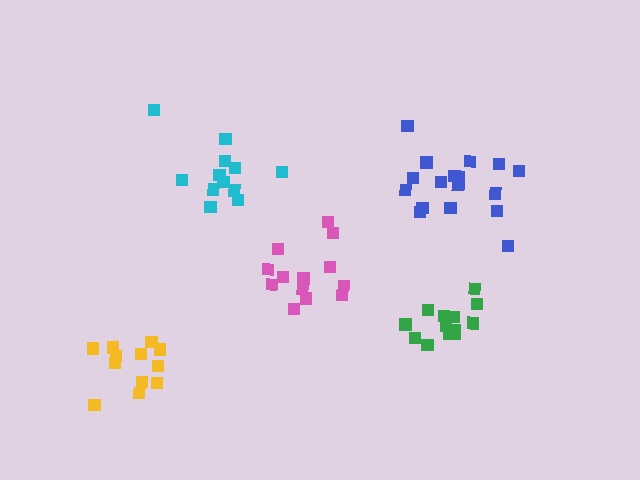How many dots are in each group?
Group 1: 17 dots, Group 2: 12 dots, Group 3: 13 dots, Group 4: 13 dots, Group 5: 12 dots (67 total).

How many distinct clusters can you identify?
There are 5 distinct clusters.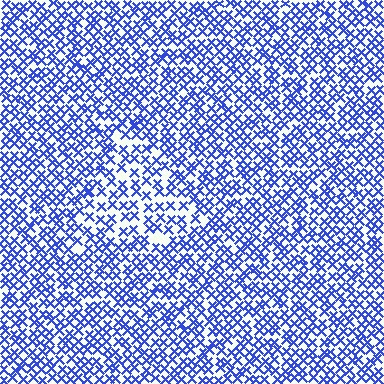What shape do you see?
I see a triangle.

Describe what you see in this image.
The image contains small blue elements arranged at two different densities. A triangle-shaped region is visible where the elements are less densely packed than the surrounding area.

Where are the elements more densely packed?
The elements are more densely packed outside the triangle boundary.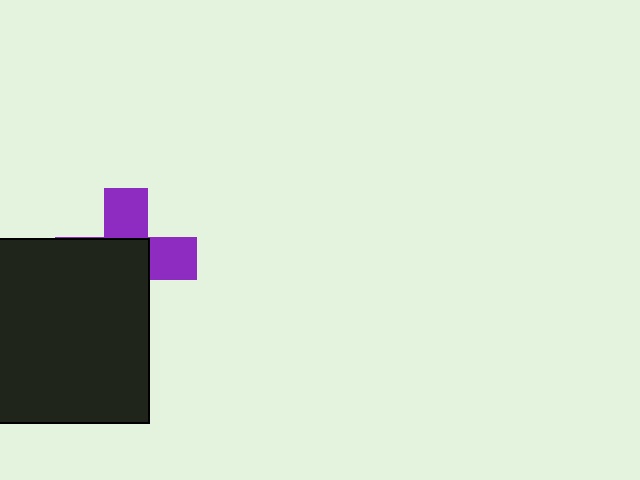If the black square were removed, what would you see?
You would see the complete purple cross.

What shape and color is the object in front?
The object in front is a black square.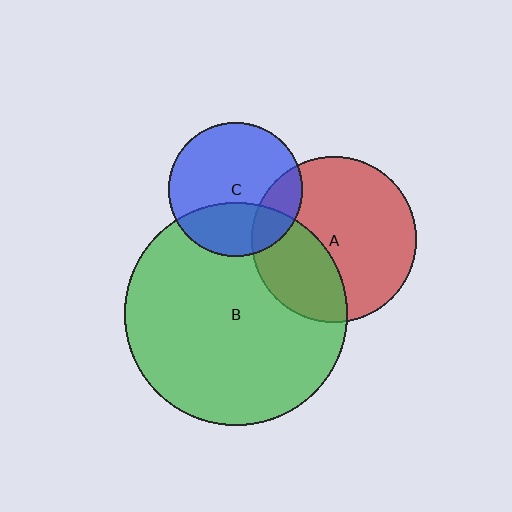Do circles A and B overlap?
Yes.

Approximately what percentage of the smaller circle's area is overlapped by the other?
Approximately 35%.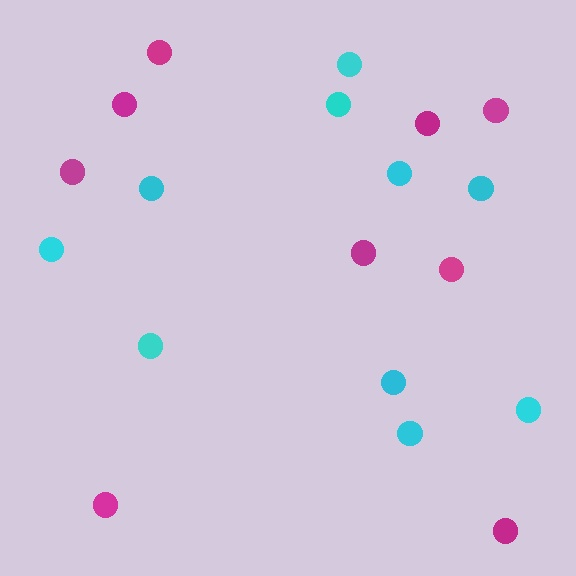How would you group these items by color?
There are 2 groups: one group of cyan circles (10) and one group of magenta circles (9).